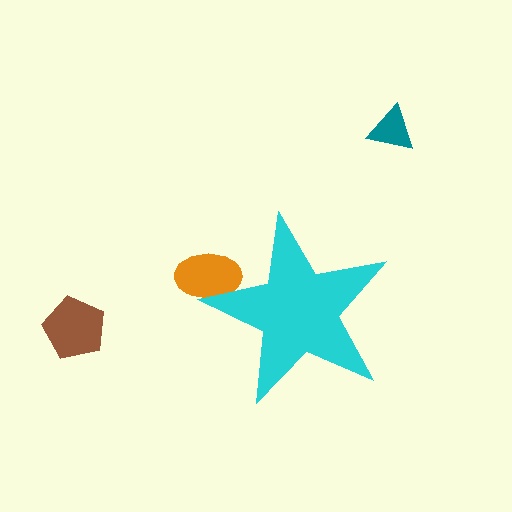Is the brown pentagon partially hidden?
No, the brown pentagon is fully visible.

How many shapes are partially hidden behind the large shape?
1 shape is partially hidden.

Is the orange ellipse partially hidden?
Yes, the orange ellipse is partially hidden behind the cyan star.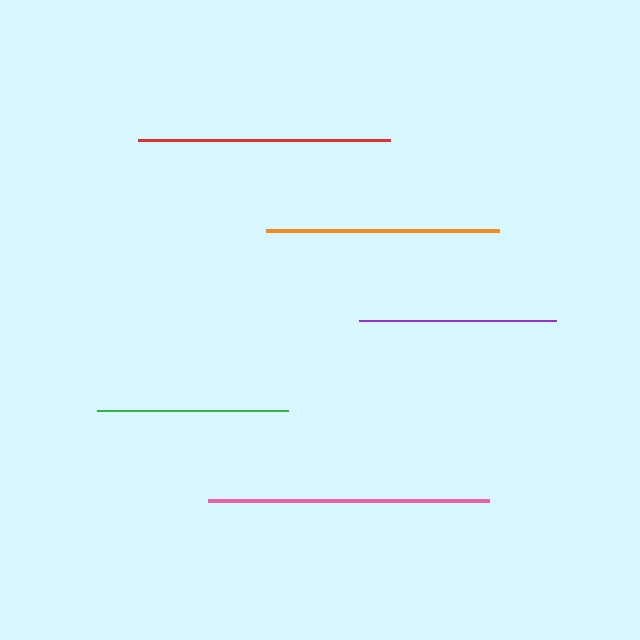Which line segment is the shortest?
The green line is the shortest at approximately 190 pixels.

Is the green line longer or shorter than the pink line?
The pink line is longer than the green line.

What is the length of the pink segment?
The pink segment is approximately 281 pixels long.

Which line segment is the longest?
The pink line is the longest at approximately 281 pixels.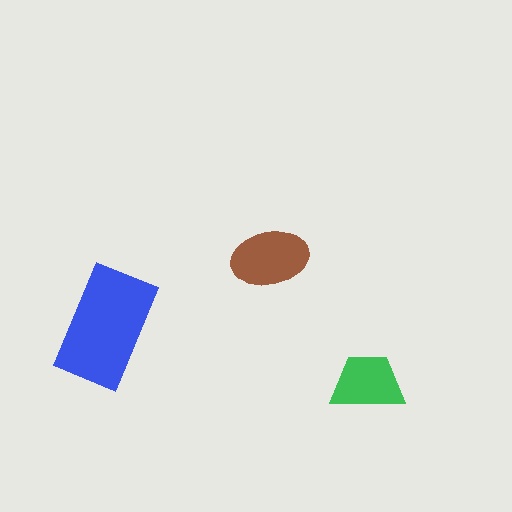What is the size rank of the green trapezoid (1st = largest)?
3rd.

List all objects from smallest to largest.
The green trapezoid, the brown ellipse, the blue rectangle.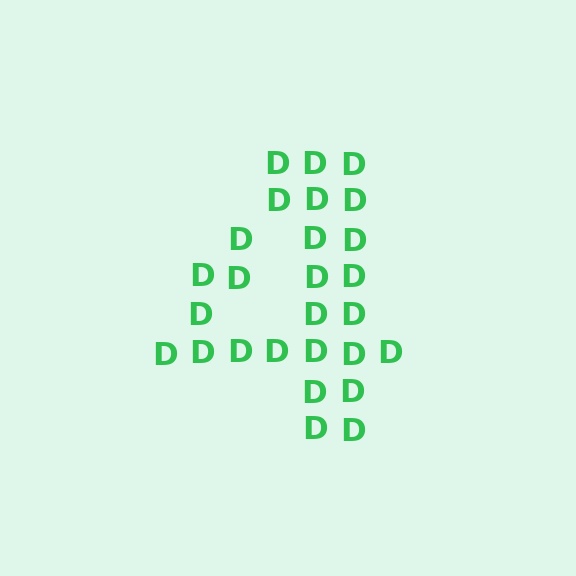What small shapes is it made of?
It is made of small letter D's.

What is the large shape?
The large shape is the digit 4.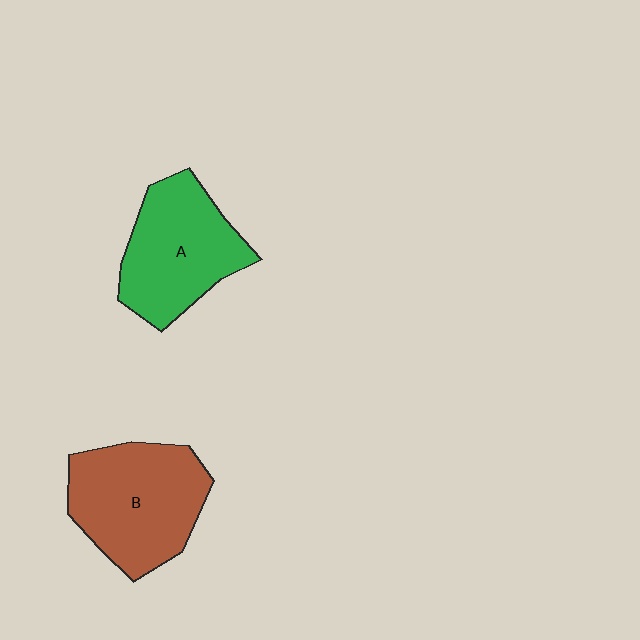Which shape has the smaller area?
Shape A (green).